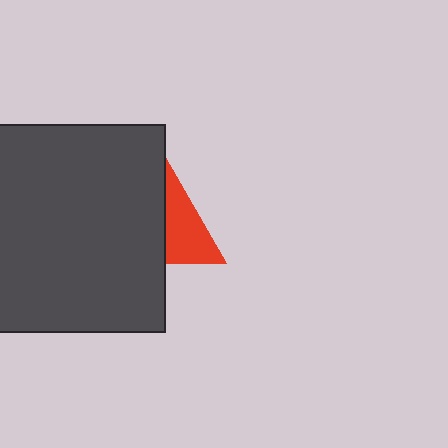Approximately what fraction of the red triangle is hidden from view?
Roughly 61% of the red triangle is hidden behind the dark gray square.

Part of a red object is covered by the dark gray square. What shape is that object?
It is a triangle.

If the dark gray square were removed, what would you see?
You would see the complete red triangle.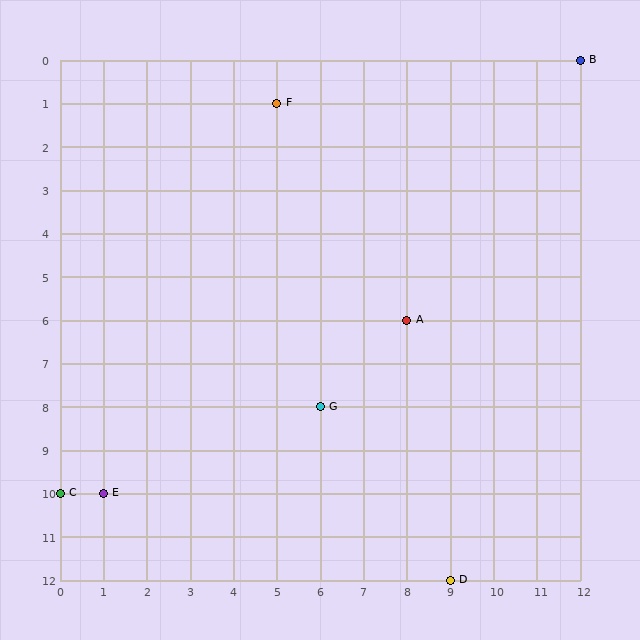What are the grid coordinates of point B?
Point B is at grid coordinates (12, 0).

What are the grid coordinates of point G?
Point G is at grid coordinates (6, 8).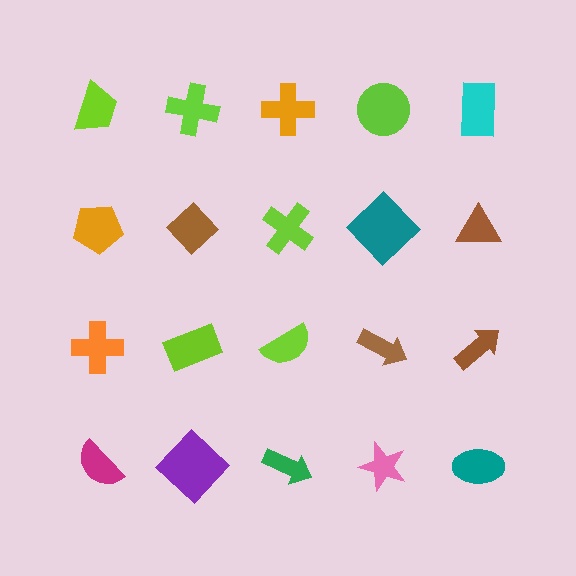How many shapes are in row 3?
5 shapes.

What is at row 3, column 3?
A lime semicircle.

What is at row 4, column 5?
A teal ellipse.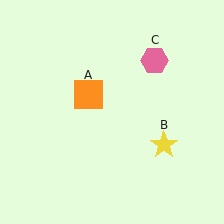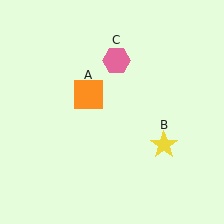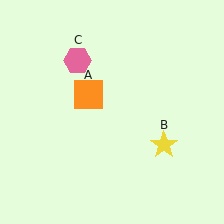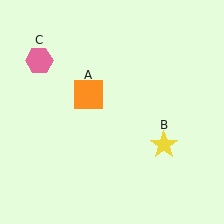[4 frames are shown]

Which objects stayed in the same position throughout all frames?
Orange square (object A) and yellow star (object B) remained stationary.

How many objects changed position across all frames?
1 object changed position: pink hexagon (object C).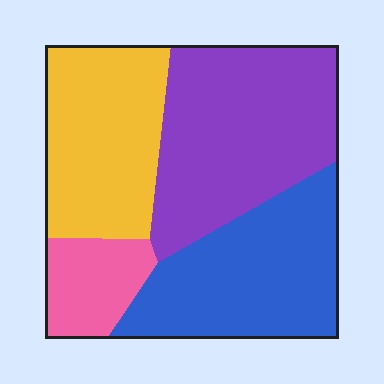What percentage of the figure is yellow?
Yellow covers 26% of the figure.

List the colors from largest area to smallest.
From largest to smallest: purple, blue, yellow, pink.